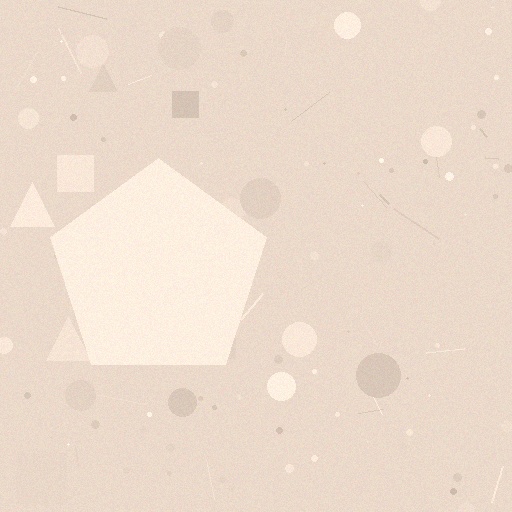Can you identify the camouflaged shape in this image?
The camouflaged shape is a pentagon.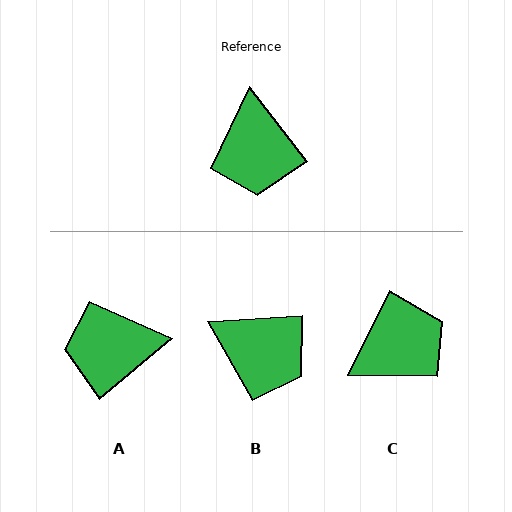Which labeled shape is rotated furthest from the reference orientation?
C, about 115 degrees away.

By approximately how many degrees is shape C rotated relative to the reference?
Approximately 115 degrees counter-clockwise.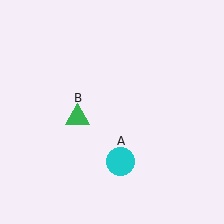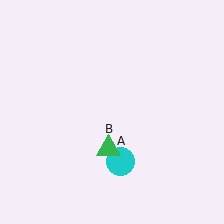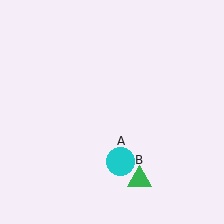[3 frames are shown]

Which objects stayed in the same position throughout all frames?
Cyan circle (object A) remained stationary.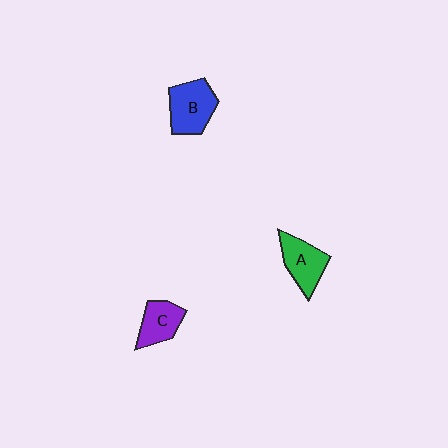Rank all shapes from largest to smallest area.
From largest to smallest: B (blue), A (green), C (purple).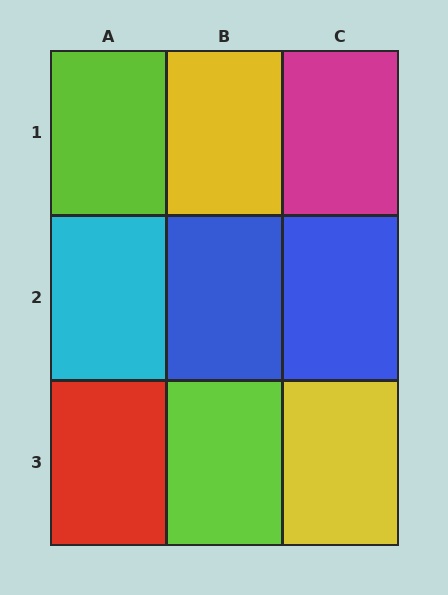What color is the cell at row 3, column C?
Yellow.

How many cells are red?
1 cell is red.